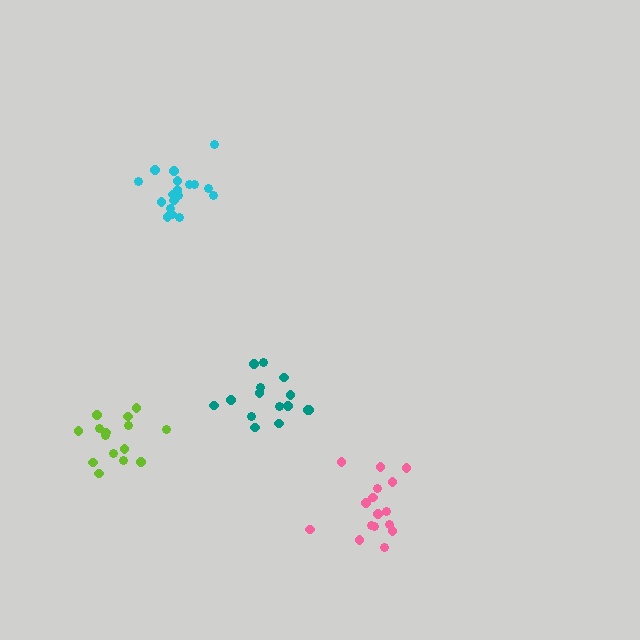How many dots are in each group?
Group 1: 15 dots, Group 2: 16 dots, Group 3: 15 dots, Group 4: 18 dots (64 total).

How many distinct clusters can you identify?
There are 4 distinct clusters.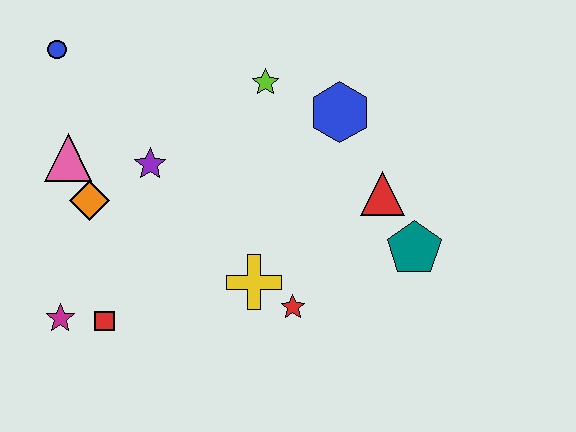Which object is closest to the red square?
The magenta star is closest to the red square.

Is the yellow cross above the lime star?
No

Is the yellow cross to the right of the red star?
No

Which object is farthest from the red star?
The blue circle is farthest from the red star.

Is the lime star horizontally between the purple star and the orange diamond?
No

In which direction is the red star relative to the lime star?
The red star is below the lime star.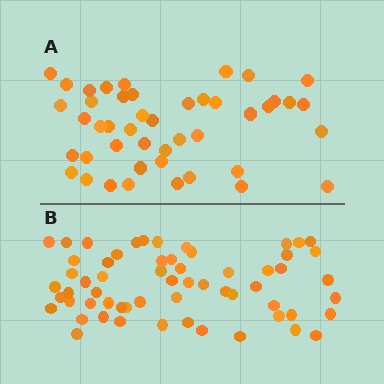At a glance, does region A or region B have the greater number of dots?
Region B (the bottom region) has more dots.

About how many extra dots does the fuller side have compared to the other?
Region B has approximately 15 more dots than region A.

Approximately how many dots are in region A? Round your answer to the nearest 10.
About 40 dots. (The exact count is 45, which rounds to 40.)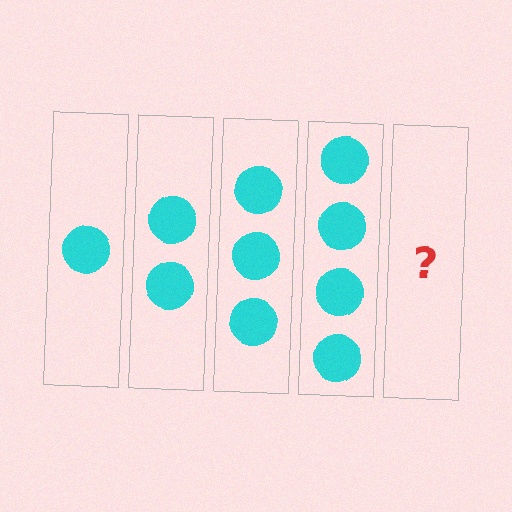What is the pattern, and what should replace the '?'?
The pattern is that each step adds one more circle. The '?' should be 5 circles.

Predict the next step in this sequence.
The next step is 5 circles.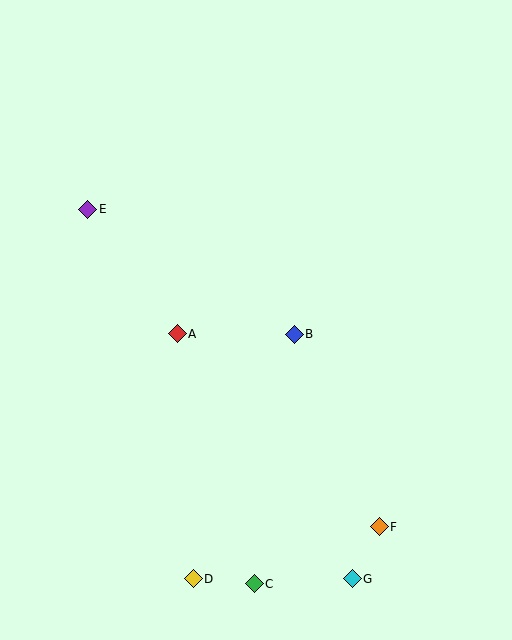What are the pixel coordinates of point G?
Point G is at (352, 579).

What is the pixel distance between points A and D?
The distance between A and D is 245 pixels.